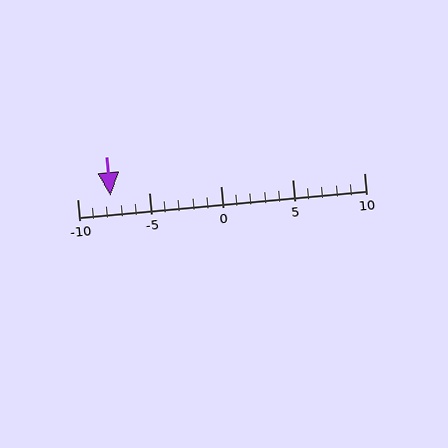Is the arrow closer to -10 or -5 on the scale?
The arrow is closer to -10.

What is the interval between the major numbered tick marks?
The major tick marks are spaced 5 units apart.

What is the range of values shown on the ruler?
The ruler shows values from -10 to 10.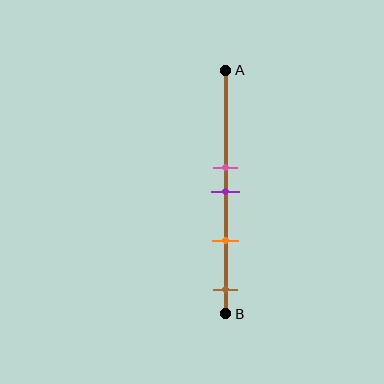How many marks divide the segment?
There are 4 marks dividing the segment.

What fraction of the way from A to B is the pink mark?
The pink mark is approximately 40% (0.4) of the way from A to B.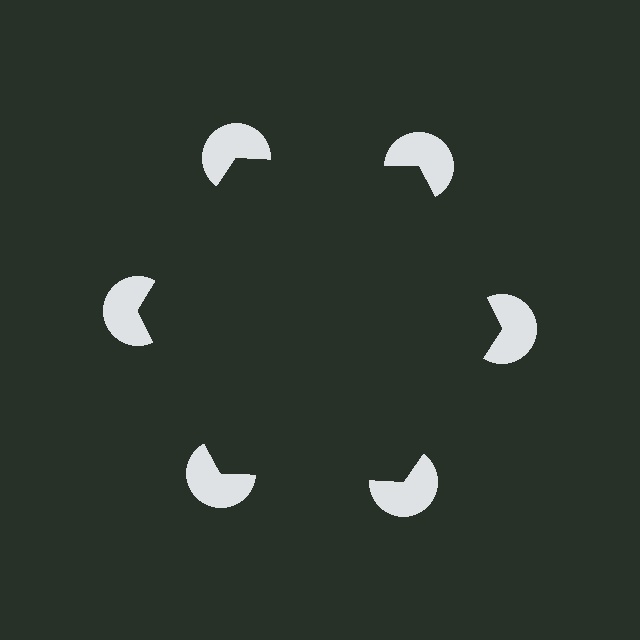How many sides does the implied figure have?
6 sides.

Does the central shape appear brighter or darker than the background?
It typically appears slightly darker than the background, even though no actual brightness change is drawn.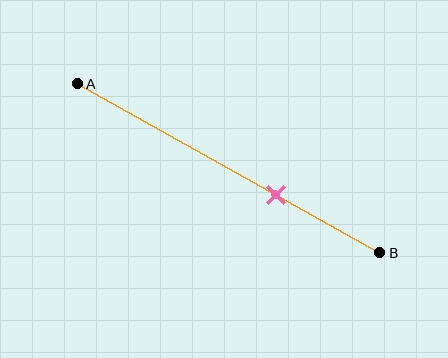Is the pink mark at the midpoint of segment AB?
No, the mark is at about 65% from A, not at the 50% midpoint.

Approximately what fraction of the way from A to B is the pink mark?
The pink mark is approximately 65% of the way from A to B.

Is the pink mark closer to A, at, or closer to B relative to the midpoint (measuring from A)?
The pink mark is closer to point B than the midpoint of segment AB.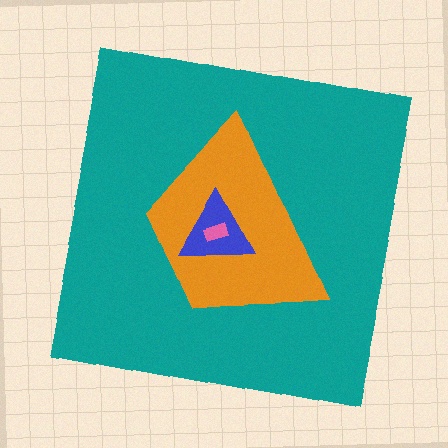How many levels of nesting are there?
4.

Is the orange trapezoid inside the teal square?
Yes.